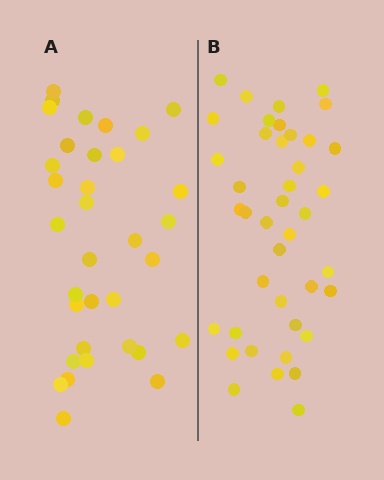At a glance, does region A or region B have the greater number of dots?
Region B (the right region) has more dots.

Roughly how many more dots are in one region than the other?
Region B has roughly 8 or so more dots than region A.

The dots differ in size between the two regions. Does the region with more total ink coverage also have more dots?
No. Region A has more total ink coverage because its dots are larger, but region B actually contains more individual dots. Total area can be misleading — the number of items is what matters here.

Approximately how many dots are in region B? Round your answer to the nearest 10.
About 40 dots. (The exact count is 41, which rounds to 40.)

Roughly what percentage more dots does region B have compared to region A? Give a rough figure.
About 20% more.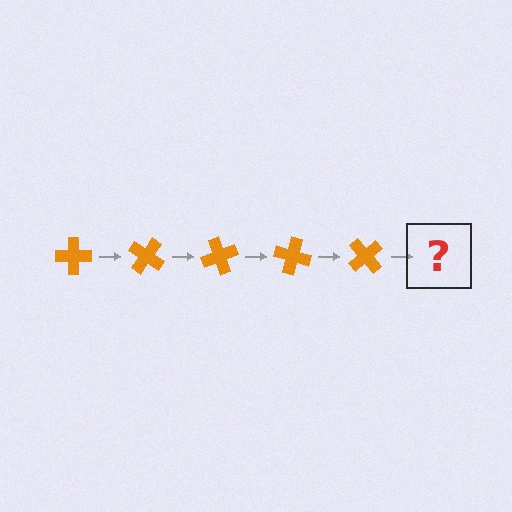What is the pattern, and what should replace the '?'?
The pattern is that the cross rotates 35 degrees each step. The '?' should be an orange cross rotated 175 degrees.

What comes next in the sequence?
The next element should be an orange cross rotated 175 degrees.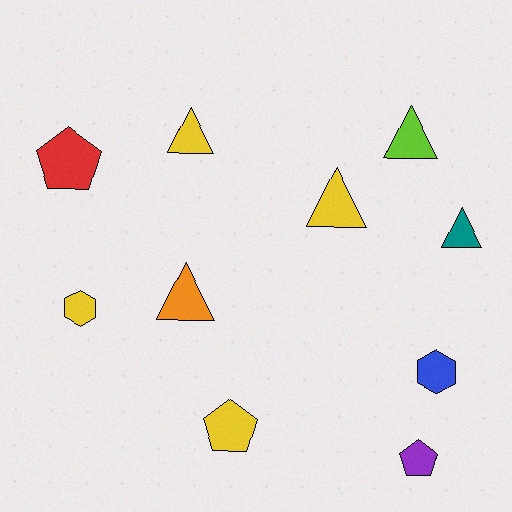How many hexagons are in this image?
There are 2 hexagons.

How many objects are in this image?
There are 10 objects.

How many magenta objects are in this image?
There are no magenta objects.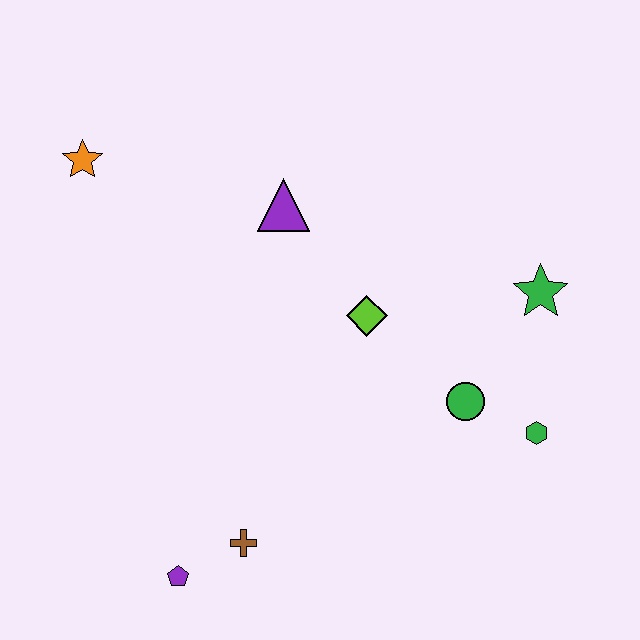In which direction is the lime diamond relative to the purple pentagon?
The lime diamond is above the purple pentagon.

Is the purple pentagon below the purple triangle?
Yes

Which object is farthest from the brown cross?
The orange star is farthest from the brown cross.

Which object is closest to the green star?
The green circle is closest to the green star.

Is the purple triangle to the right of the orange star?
Yes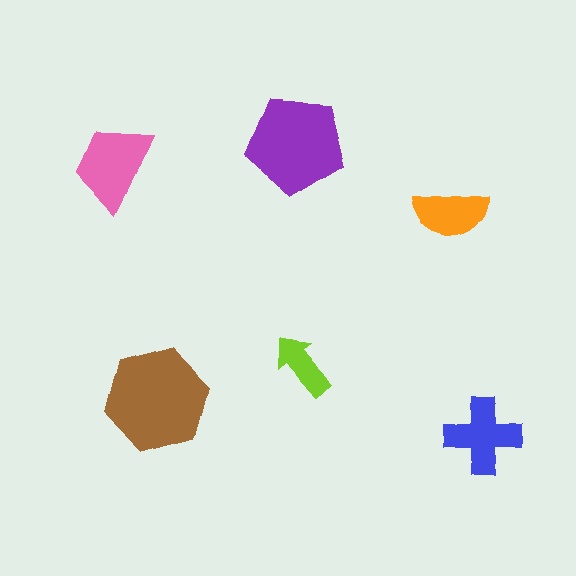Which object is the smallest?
The lime arrow.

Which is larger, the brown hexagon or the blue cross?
The brown hexagon.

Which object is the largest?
The brown hexagon.